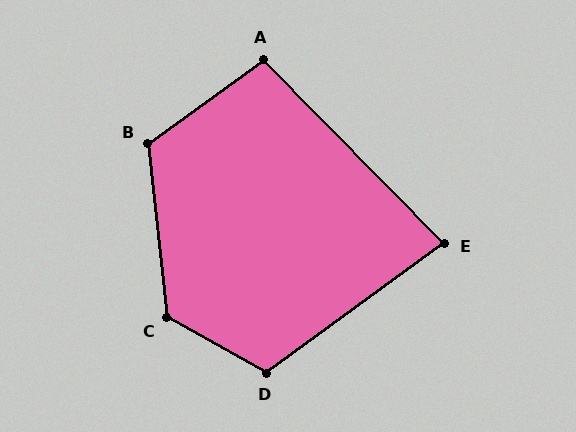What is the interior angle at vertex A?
Approximately 99 degrees (obtuse).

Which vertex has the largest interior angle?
C, at approximately 125 degrees.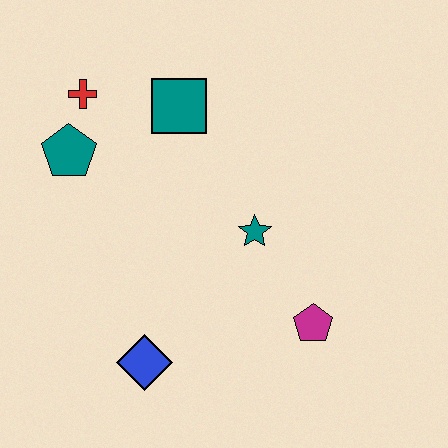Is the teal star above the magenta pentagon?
Yes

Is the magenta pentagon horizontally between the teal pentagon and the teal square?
No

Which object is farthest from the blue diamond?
The red cross is farthest from the blue diamond.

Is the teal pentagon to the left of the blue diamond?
Yes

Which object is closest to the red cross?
The teal pentagon is closest to the red cross.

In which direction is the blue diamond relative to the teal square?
The blue diamond is below the teal square.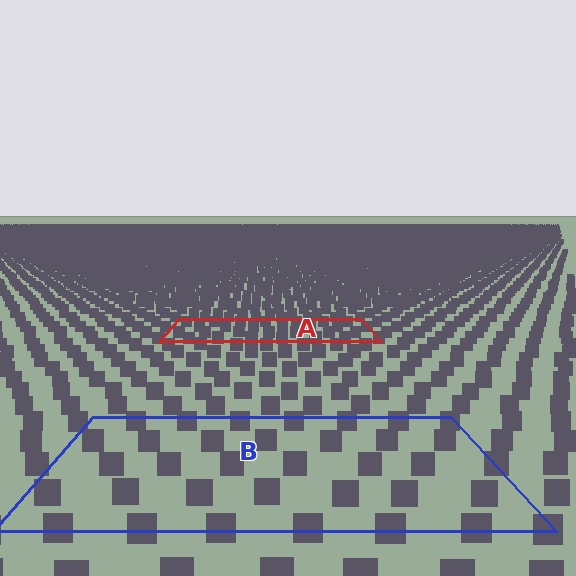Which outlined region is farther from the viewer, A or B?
Region A is farther from the viewer — the texture elements inside it appear smaller and more densely packed.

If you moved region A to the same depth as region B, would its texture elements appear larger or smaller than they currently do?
They would appear larger. At a closer depth, the same texture elements are projected at a bigger on-screen size.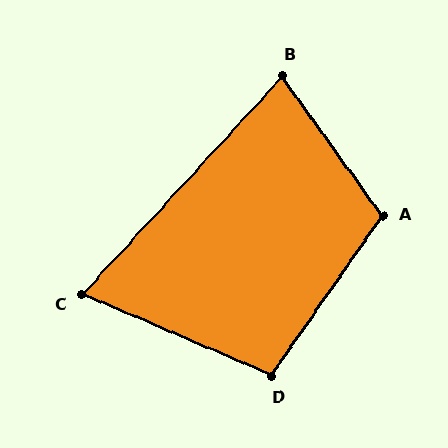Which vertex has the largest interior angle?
A, at approximately 109 degrees.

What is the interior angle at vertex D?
Approximately 102 degrees (obtuse).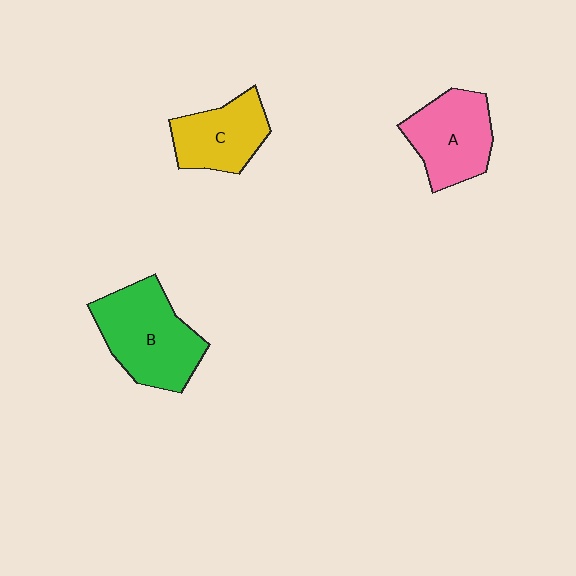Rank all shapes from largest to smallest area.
From largest to smallest: B (green), A (pink), C (yellow).